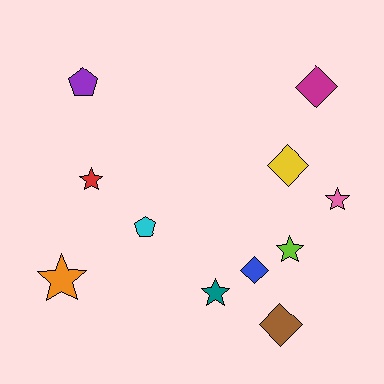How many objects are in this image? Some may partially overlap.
There are 11 objects.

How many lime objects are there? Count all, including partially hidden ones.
There is 1 lime object.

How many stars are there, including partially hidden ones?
There are 5 stars.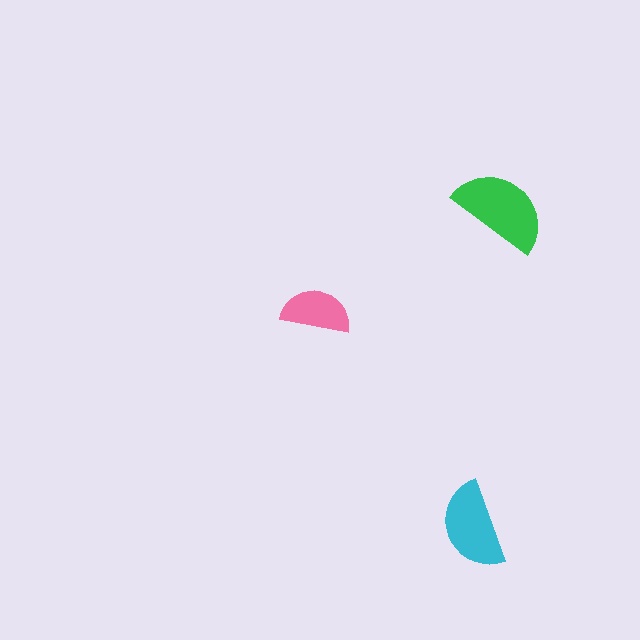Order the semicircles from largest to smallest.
the green one, the cyan one, the pink one.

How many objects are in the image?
There are 3 objects in the image.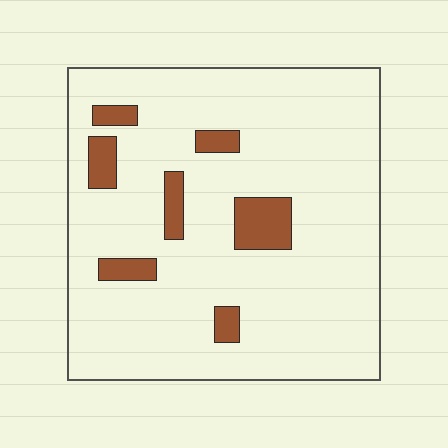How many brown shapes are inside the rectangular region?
7.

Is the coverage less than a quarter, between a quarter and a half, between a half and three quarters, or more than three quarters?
Less than a quarter.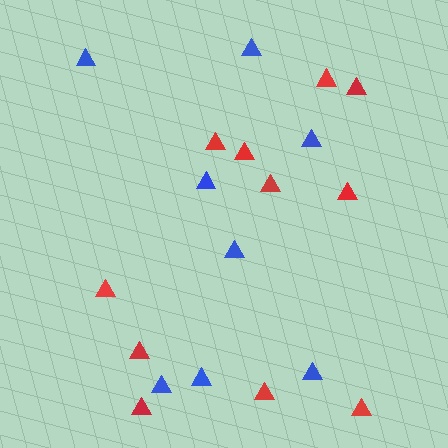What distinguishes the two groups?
There are 2 groups: one group of blue triangles (8) and one group of red triangles (11).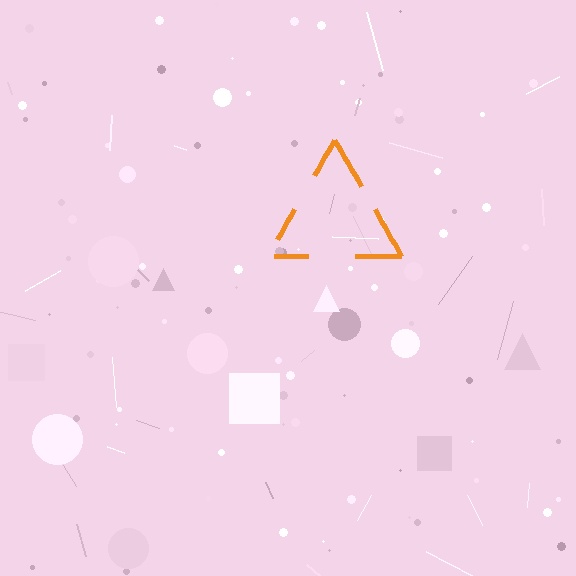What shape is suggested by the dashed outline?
The dashed outline suggests a triangle.